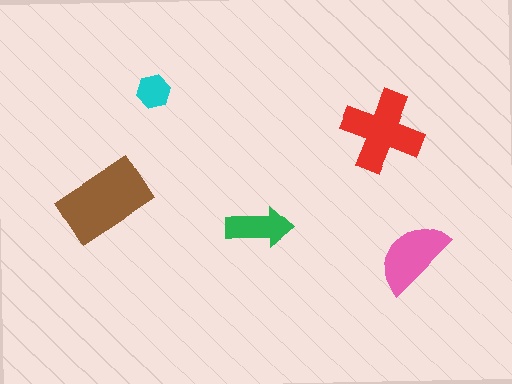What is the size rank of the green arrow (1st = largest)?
4th.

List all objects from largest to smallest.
The brown rectangle, the red cross, the pink semicircle, the green arrow, the cyan hexagon.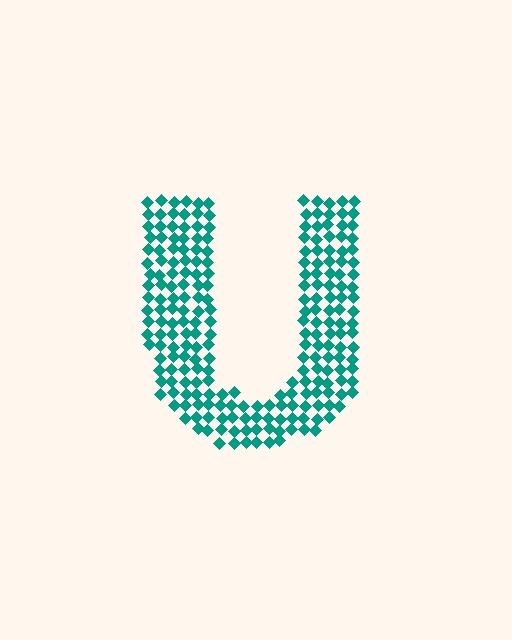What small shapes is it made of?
It is made of small diamonds.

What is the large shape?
The large shape is the letter U.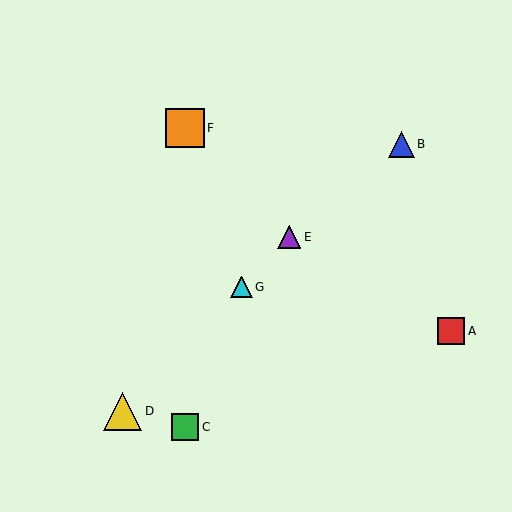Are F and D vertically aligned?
No, F is at x≈185 and D is at x≈123.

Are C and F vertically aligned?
Yes, both are at x≈185.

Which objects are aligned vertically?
Objects C, F are aligned vertically.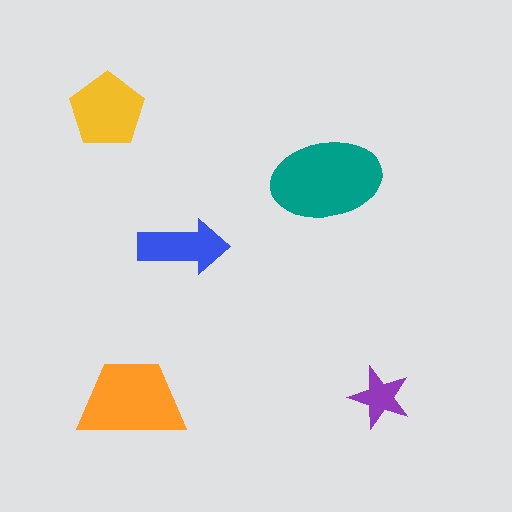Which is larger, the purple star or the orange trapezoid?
The orange trapezoid.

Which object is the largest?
The teal ellipse.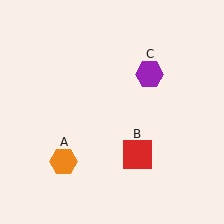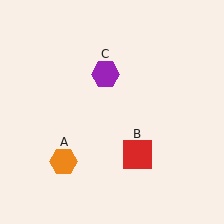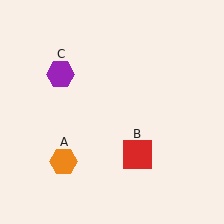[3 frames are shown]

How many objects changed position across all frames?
1 object changed position: purple hexagon (object C).